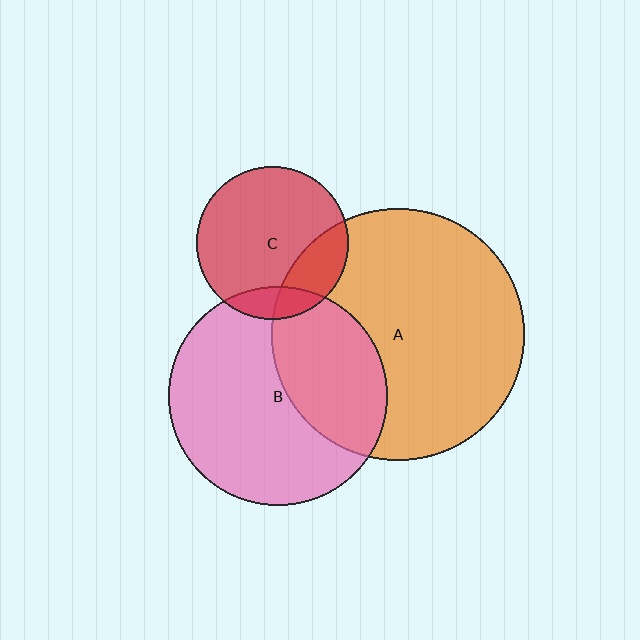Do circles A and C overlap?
Yes.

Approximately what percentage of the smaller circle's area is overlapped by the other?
Approximately 20%.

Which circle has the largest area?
Circle A (orange).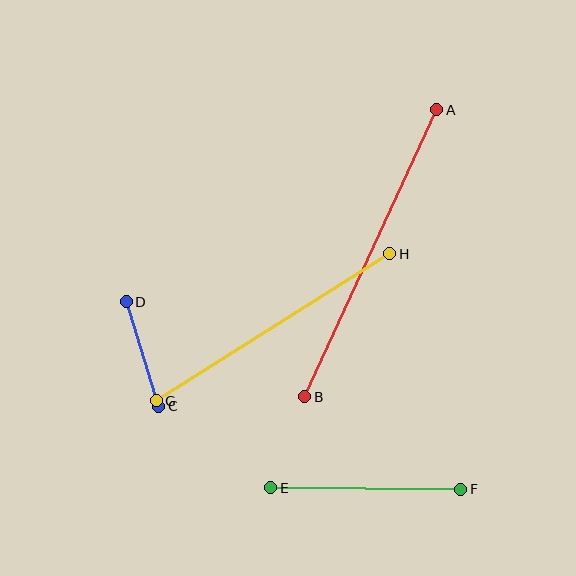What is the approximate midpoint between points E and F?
The midpoint is at approximately (366, 489) pixels.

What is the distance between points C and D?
The distance is approximately 109 pixels.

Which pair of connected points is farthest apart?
Points A and B are farthest apart.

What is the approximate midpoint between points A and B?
The midpoint is at approximately (371, 253) pixels.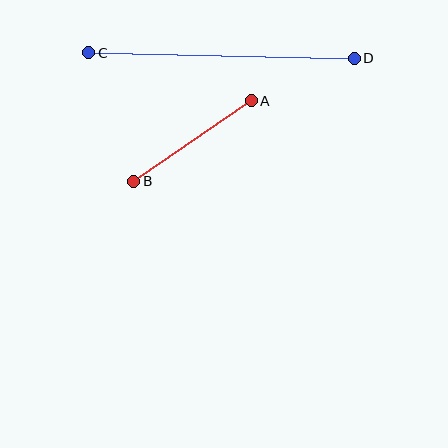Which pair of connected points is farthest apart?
Points C and D are farthest apart.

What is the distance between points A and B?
The distance is approximately 143 pixels.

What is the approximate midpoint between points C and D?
The midpoint is at approximately (222, 55) pixels.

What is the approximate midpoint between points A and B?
The midpoint is at approximately (192, 141) pixels.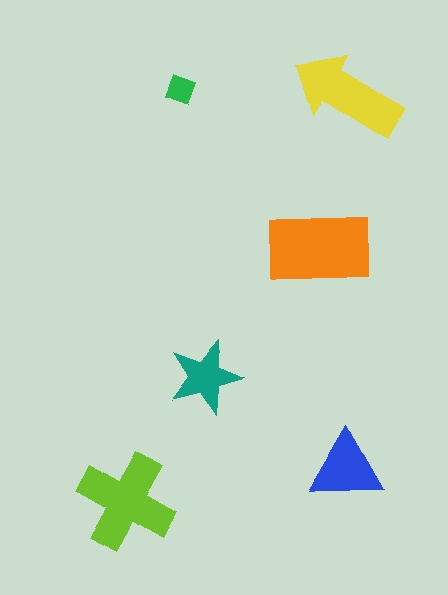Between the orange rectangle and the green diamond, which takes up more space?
The orange rectangle.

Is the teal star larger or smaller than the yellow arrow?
Smaller.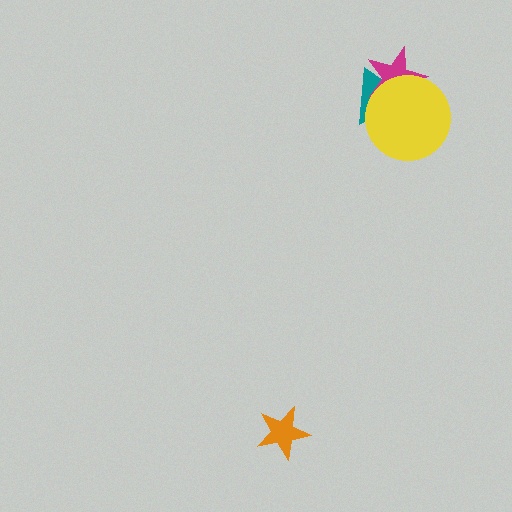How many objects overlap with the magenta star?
2 objects overlap with the magenta star.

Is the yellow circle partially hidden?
No, no other shape covers it.